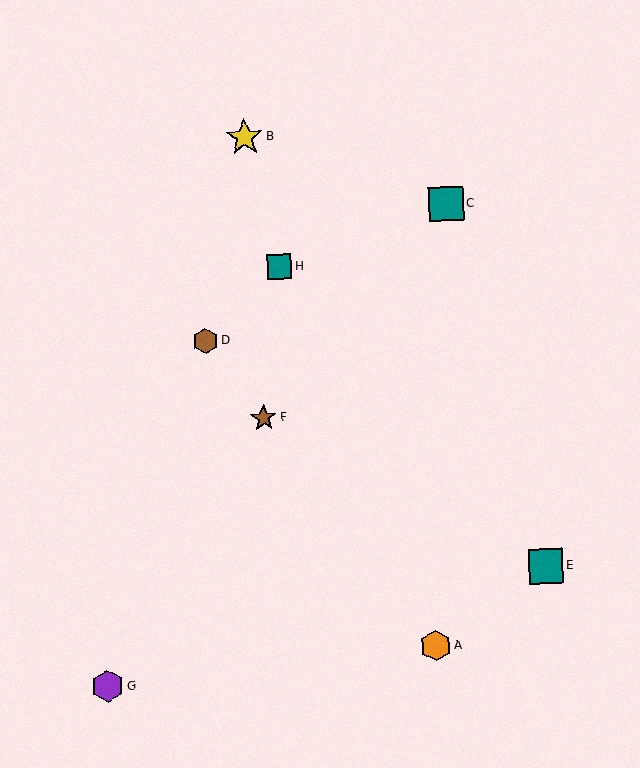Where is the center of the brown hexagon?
The center of the brown hexagon is at (205, 341).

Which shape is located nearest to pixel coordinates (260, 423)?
The brown star (labeled F) at (264, 418) is nearest to that location.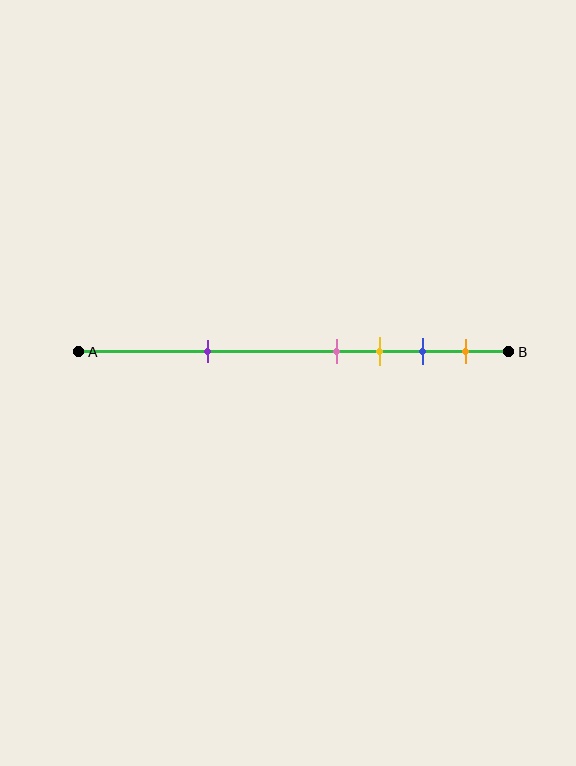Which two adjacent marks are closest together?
The pink and yellow marks are the closest adjacent pair.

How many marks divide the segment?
There are 5 marks dividing the segment.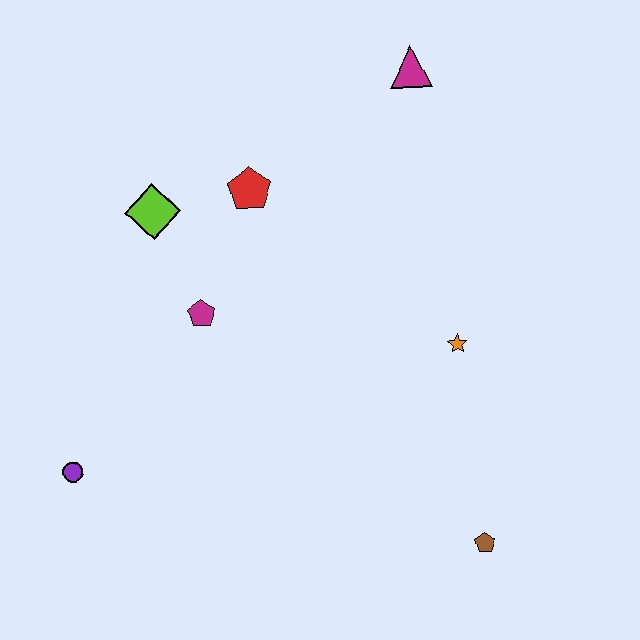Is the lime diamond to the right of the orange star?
No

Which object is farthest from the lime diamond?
The brown pentagon is farthest from the lime diamond.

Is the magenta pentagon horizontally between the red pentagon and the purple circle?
Yes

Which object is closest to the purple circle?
The magenta pentagon is closest to the purple circle.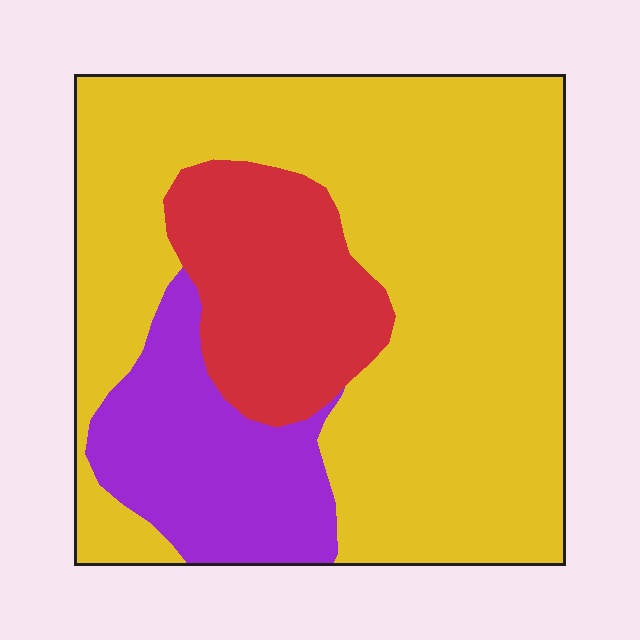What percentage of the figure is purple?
Purple covers roughly 15% of the figure.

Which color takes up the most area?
Yellow, at roughly 65%.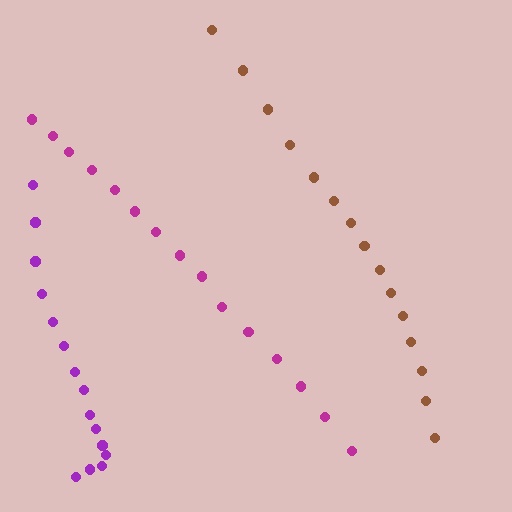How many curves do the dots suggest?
There are 3 distinct paths.